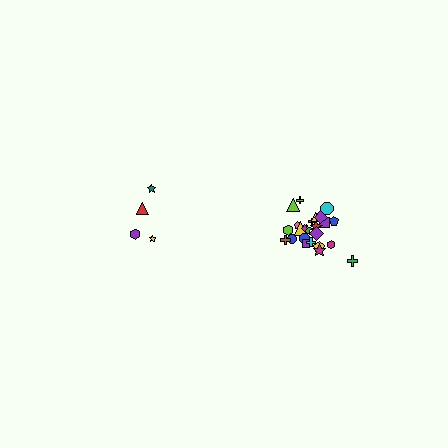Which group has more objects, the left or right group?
The right group.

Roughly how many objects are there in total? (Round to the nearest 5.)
Roughly 30 objects in total.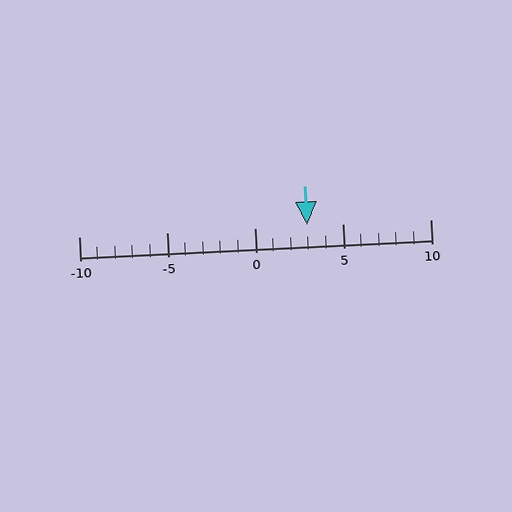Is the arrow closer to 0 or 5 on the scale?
The arrow is closer to 5.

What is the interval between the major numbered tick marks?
The major tick marks are spaced 5 units apart.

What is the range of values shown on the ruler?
The ruler shows values from -10 to 10.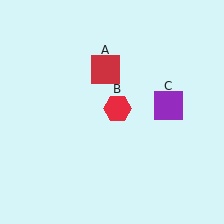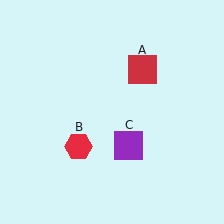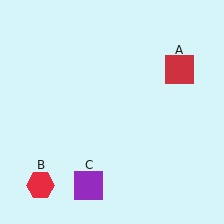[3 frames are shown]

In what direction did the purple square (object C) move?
The purple square (object C) moved down and to the left.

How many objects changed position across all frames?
3 objects changed position: red square (object A), red hexagon (object B), purple square (object C).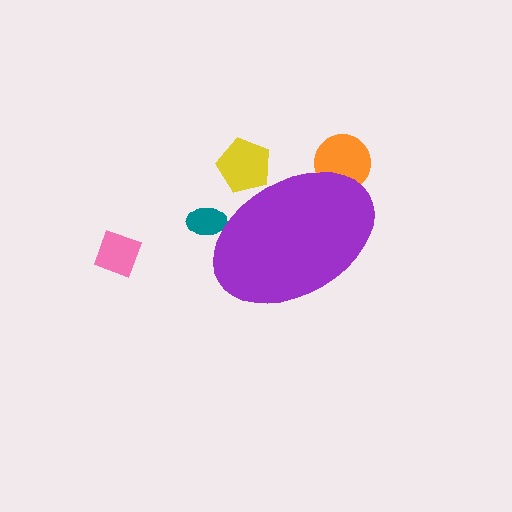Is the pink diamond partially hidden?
No, the pink diamond is fully visible.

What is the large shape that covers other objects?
A purple ellipse.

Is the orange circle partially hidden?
Yes, the orange circle is partially hidden behind the purple ellipse.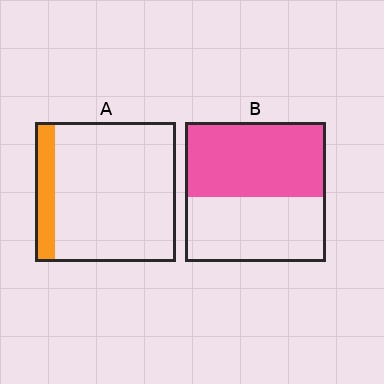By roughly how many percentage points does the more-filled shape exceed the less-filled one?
By roughly 40 percentage points (B over A).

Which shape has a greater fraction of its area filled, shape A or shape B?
Shape B.